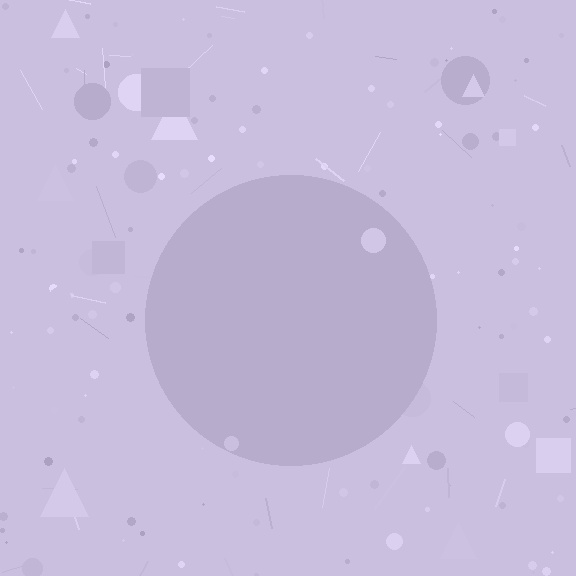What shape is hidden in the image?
A circle is hidden in the image.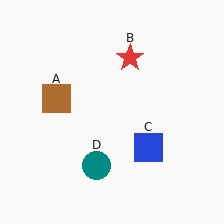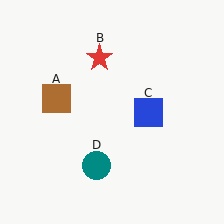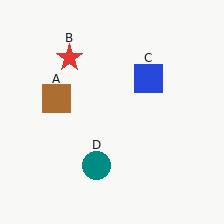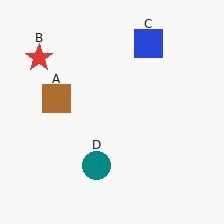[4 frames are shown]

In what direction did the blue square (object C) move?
The blue square (object C) moved up.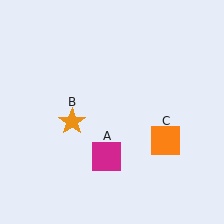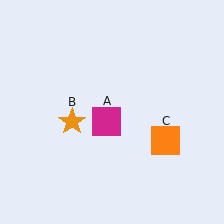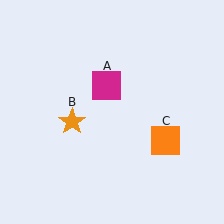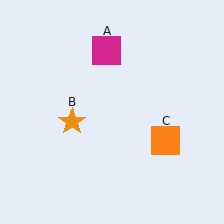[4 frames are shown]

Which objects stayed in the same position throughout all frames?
Orange star (object B) and orange square (object C) remained stationary.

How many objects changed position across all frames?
1 object changed position: magenta square (object A).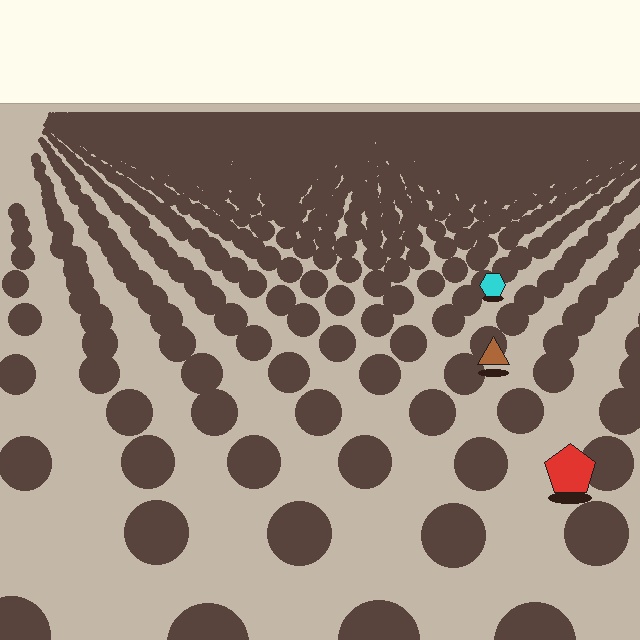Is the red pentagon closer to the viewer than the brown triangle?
Yes. The red pentagon is closer — you can tell from the texture gradient: the ground texture is coarser near it.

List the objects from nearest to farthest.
From nearest to farthest: the red pentagon, the brown triangle, the cyan hexagon.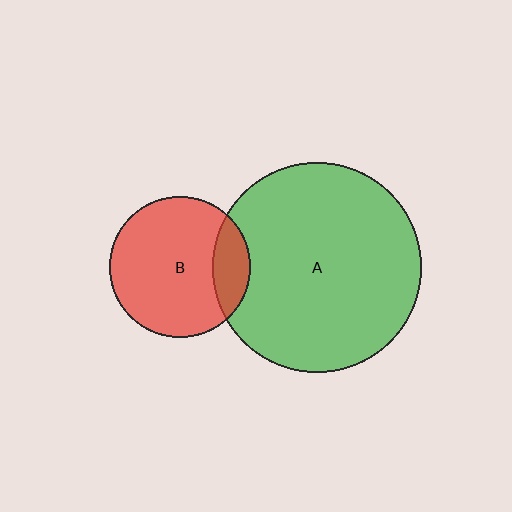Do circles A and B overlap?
Yes.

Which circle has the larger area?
Circle A (green).